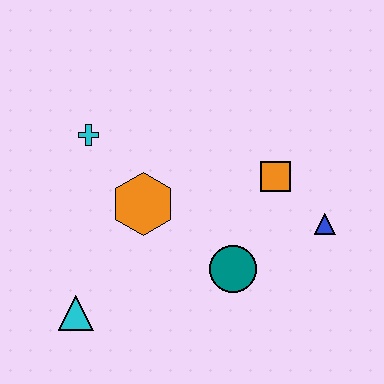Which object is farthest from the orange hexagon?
The blue triangle is farthest from the orange hexagon.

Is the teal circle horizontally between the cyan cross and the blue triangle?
Yes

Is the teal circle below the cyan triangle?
No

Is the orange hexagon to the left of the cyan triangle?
No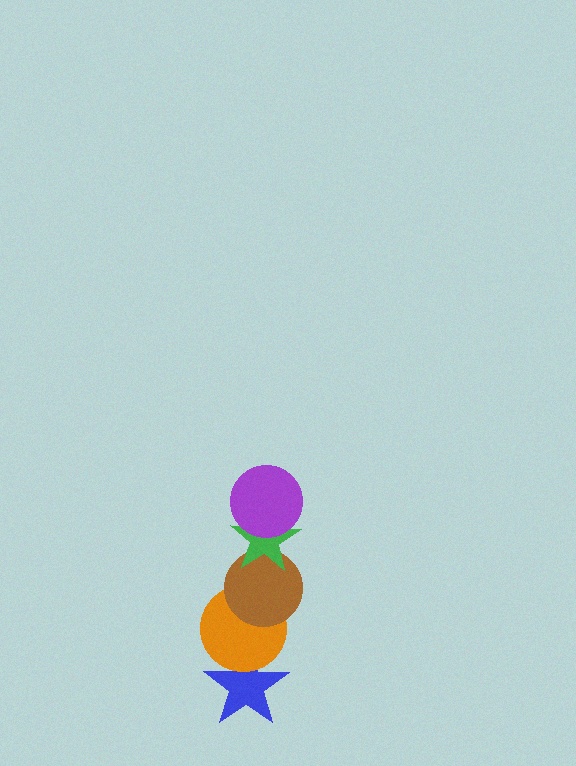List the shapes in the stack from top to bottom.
From top to bottom: the purple circle, the green star, the brown circle, the orange circle, the blue star.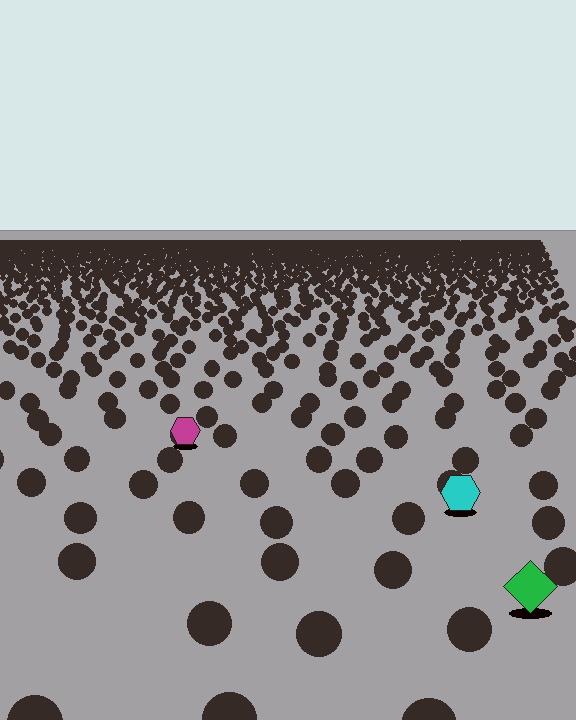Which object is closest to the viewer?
The green diamond is closest. The texture marks near it are larger and more spread out.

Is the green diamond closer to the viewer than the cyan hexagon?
Yes. The green diamond is closer — you can tell from the texture gradient: the ground texture is coarser near it.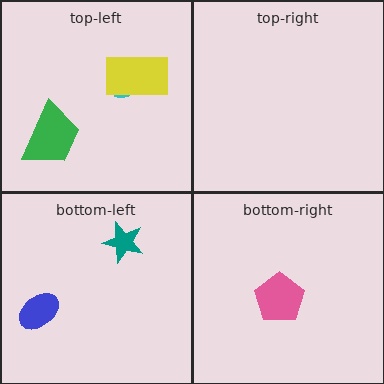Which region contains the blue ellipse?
The bottom-left region.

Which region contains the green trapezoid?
The top-left region.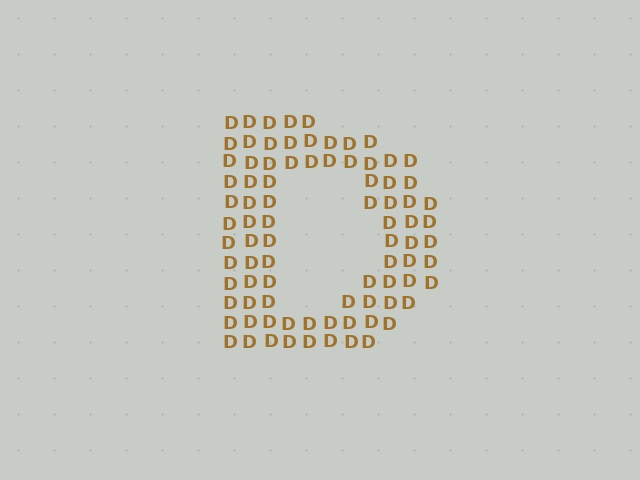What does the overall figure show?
The overall figure shows the letter D.